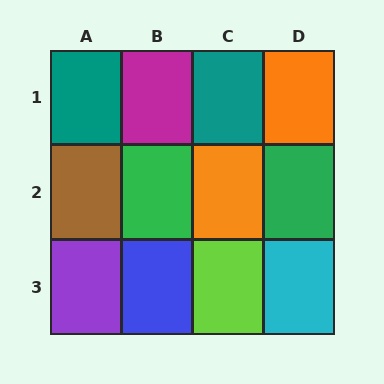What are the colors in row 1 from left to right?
Teal, magenta, teal, orange.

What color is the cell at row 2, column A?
Brown.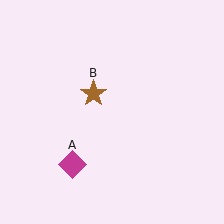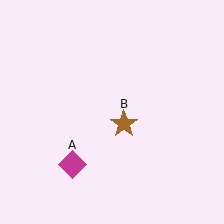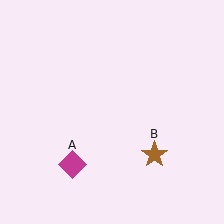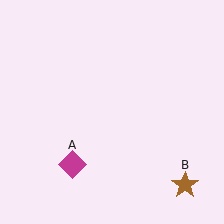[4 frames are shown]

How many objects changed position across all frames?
1 object changed position: brown star (object B).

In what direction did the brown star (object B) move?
The brown star (object B) moved down and to the right.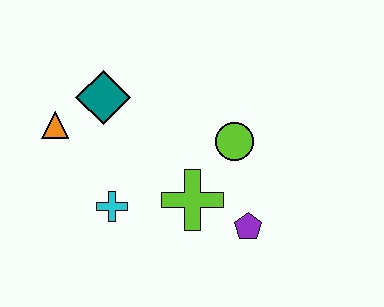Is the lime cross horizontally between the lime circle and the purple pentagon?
No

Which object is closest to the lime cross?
The purple pentagon is closest to the lime cross.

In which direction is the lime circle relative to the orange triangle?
The lime circle is to the right of the orange triangle.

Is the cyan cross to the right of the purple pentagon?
No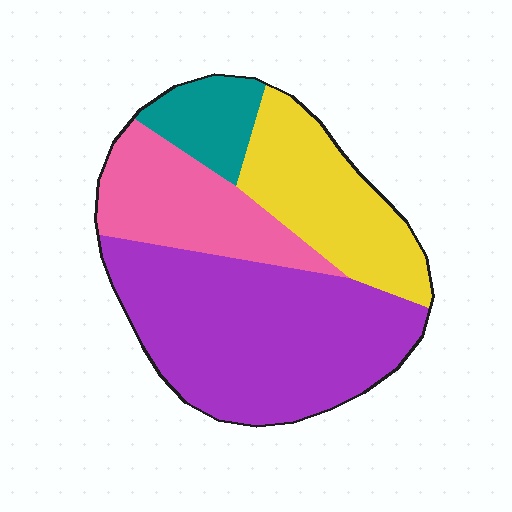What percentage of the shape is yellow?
Yellow takes up less than a quarter of the shape.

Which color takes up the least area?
Teal, at roughly 10%.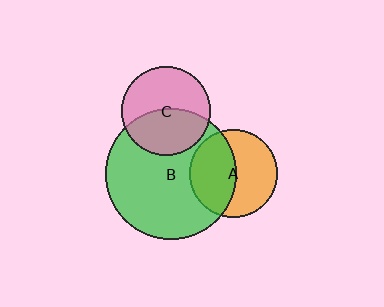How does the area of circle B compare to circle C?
Approximately 2.2 times.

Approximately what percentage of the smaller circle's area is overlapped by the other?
Approximately 45%.